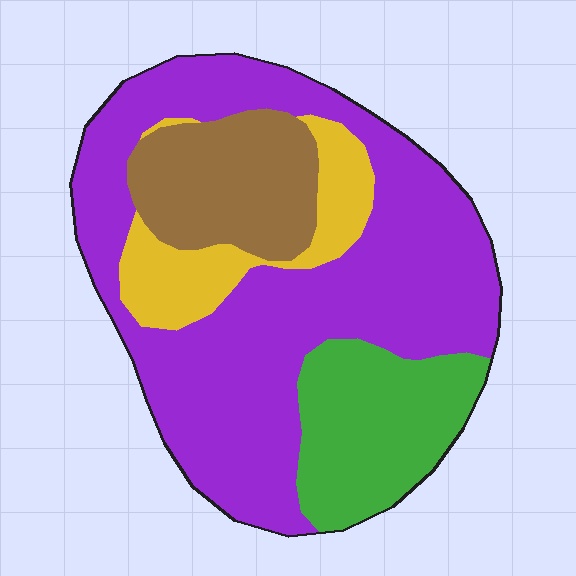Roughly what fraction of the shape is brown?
Brown takes up about one sixth (1/6) of the shape.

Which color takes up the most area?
Purple, at roughly 55%.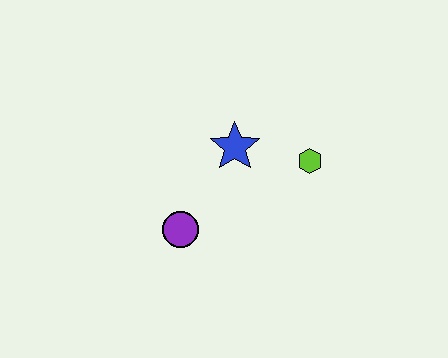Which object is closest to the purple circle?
The blue star is closest to the purple circle.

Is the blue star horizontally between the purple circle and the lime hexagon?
Yes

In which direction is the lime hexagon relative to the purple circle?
The lime hexagon is to the right of the purple circle.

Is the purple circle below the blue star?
Yes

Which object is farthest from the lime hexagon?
The purple circle is farthest from the lime hexagon.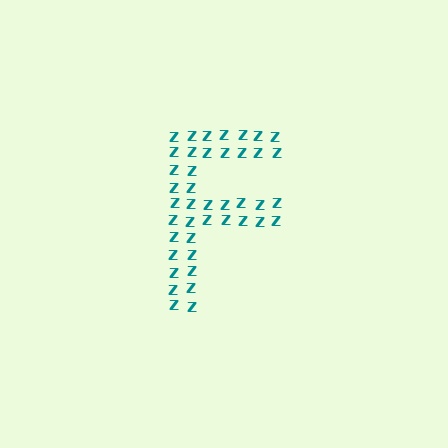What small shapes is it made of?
It is made of small letter Z's.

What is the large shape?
The large shape is the letter F.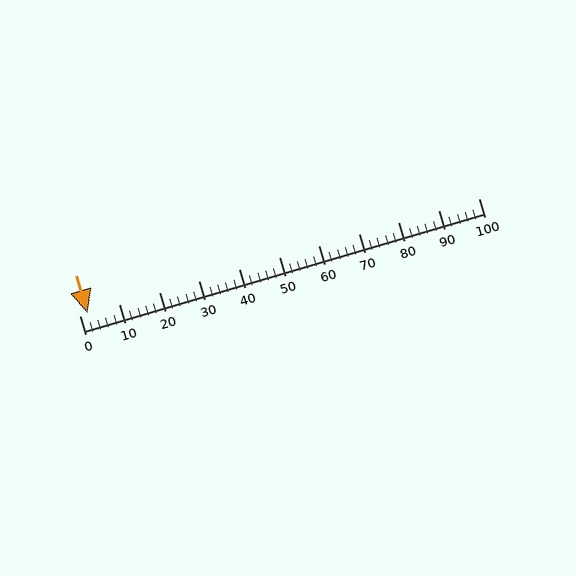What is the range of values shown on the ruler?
The ruler shows values from 0 to 100.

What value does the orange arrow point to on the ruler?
The orange arrow points to approximately 2.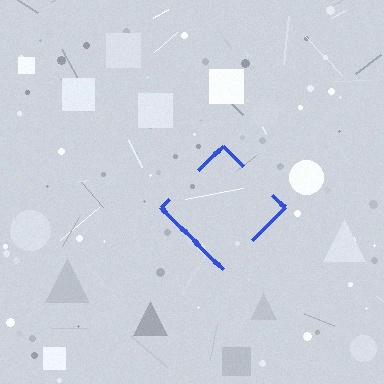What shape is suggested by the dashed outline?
The dashed outline suggests a diamond.